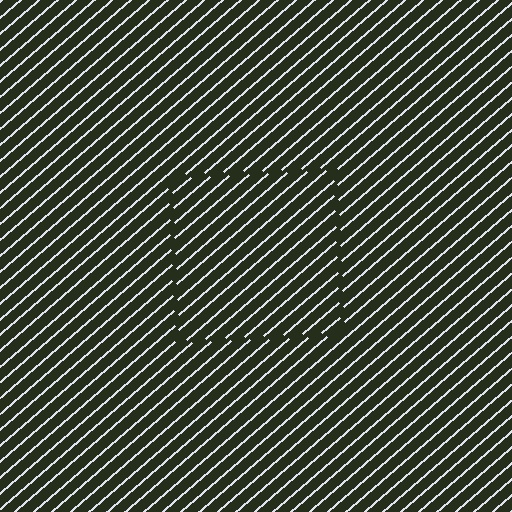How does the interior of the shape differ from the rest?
The interior of the shape contains the same grating, shifted by half a period — the contour is defined by the phase discontinuity where line-ends from the inner and outer gratings abut.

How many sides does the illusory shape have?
4 sides — the line-ends trace a square.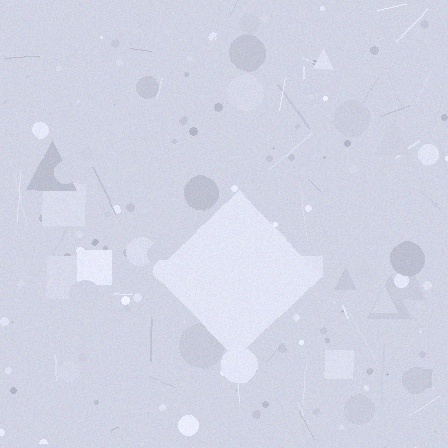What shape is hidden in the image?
A diamond is hidden in the image.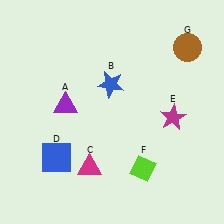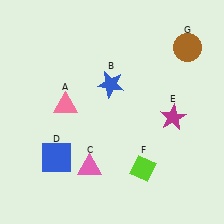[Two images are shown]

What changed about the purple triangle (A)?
In Image 1, A is purple. In Image 2, it changed to pink.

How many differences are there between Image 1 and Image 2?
There are 2 differences between the two images.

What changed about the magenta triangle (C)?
In Image 1, C is magenta. In Image 2, it changed to pink.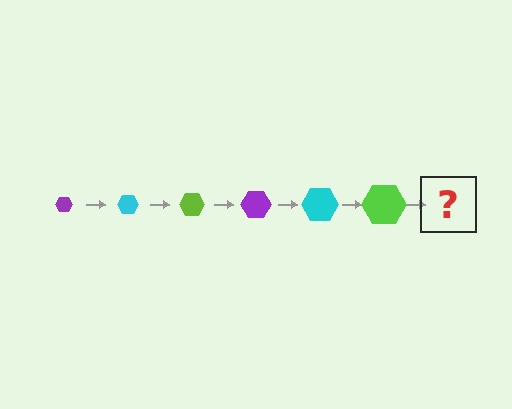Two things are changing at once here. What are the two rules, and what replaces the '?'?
The two rules are that the hexagon grows larger each step and the color cycles through purple, cyan, and lime. The '?' should be a purple hexagon, larger than the previous one.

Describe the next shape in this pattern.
It should be a purple hexagon, larger than the previous one.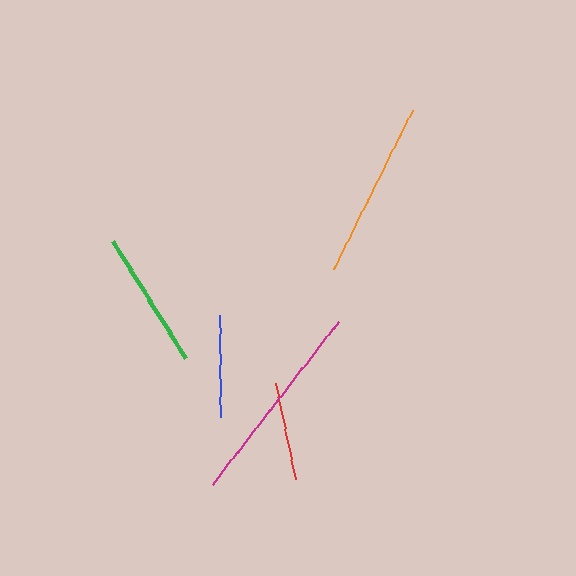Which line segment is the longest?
The magenta line is the longest at approximately 206 pixels.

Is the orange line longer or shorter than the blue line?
The orange line is longer than the blue line.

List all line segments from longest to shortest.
From longest to shortest: magenta, orange, green, blue, red.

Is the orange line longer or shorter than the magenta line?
The magenta line is longer than the orange line.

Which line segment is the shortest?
The red line is the shortest at approximately 99 pixels.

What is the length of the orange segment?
The orange segment is approximately 179 pixels long.